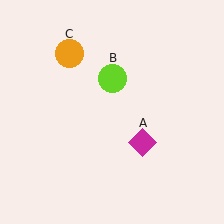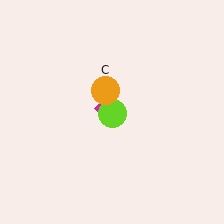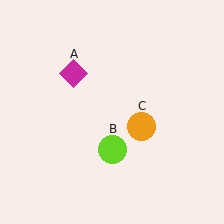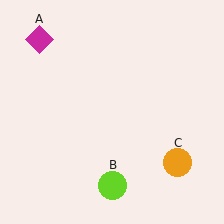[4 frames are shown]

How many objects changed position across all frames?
3 objects changed position: magenta diamond (object A), lime circle (object B), orange circle (object C).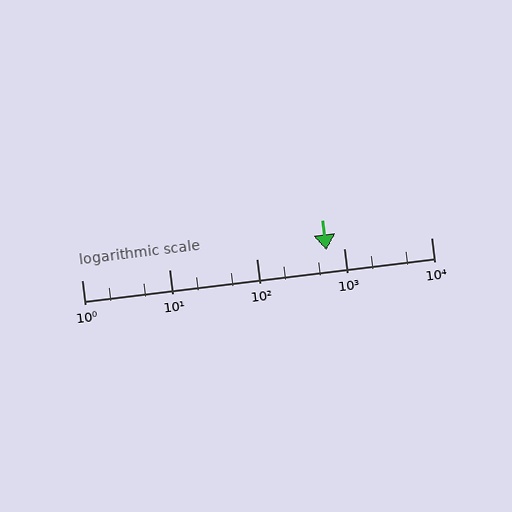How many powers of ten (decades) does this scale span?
The scale spans 4 decades, from 1 to 10000.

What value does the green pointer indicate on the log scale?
The pointer indicates approximately 640.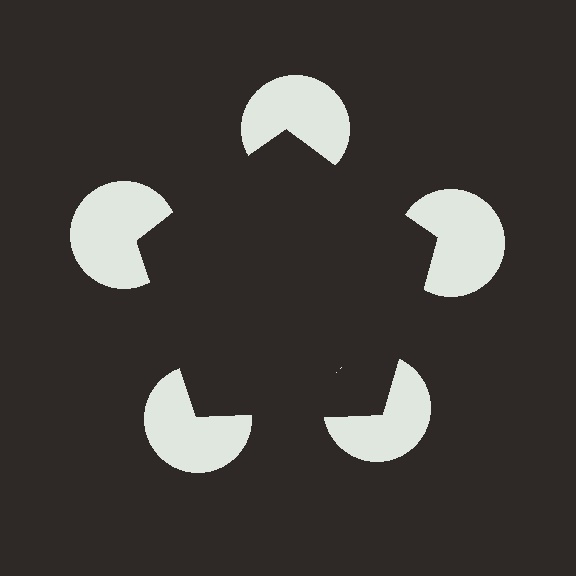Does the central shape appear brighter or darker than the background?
It typically appears slightly darker than the background, even though no actual brightness change is drawn.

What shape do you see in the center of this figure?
An illusory pentagon — its edges are inferred from the aligned wedge cuts in the pac-man discs, not physically drawn.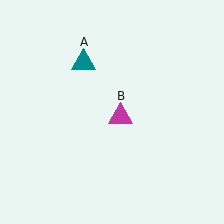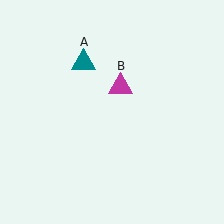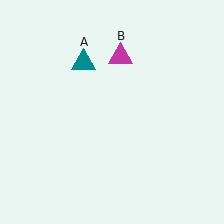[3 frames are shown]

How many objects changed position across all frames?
1 object changed position: magenta triangle (object B).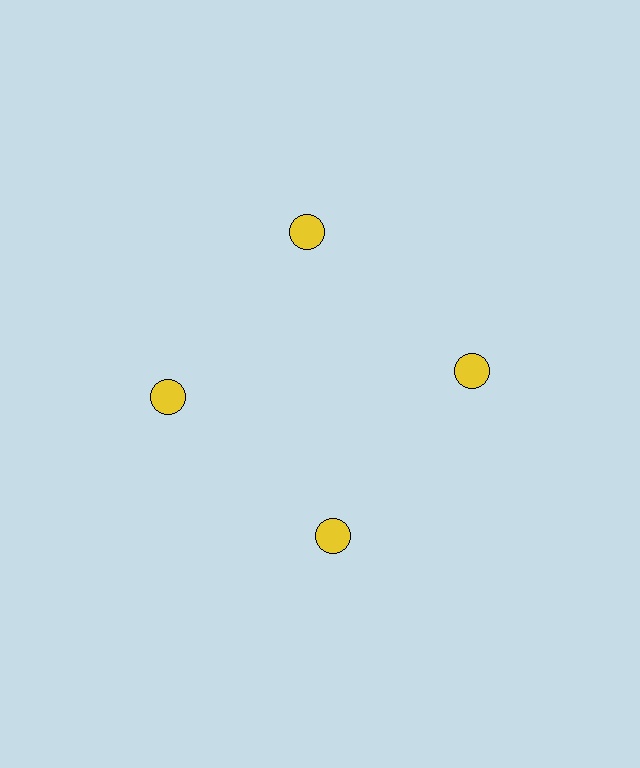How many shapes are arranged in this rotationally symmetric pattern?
There are 4 shapes, arranged in 4 groups of 1.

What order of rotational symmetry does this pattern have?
This pattern has 4-fold rotational symmetry.